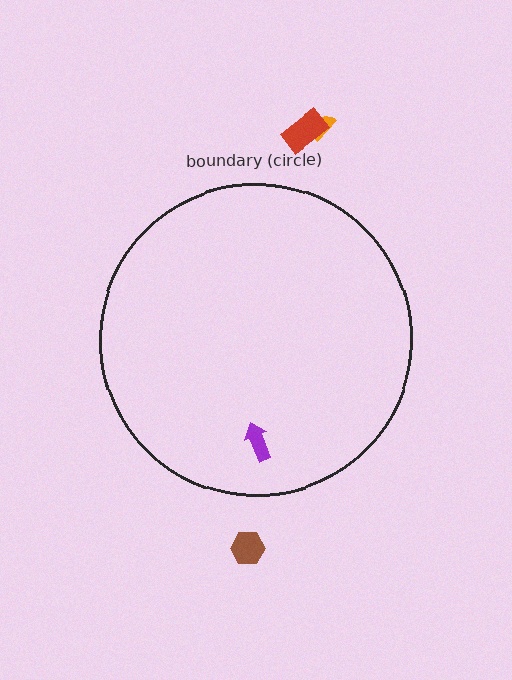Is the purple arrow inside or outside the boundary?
Inside.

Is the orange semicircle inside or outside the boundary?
Outside.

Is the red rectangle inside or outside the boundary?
Outside.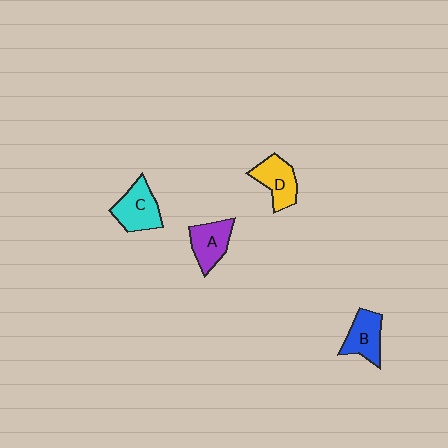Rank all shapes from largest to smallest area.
From largest to smallest: C (cyan), D (yellow), A (purple), B (blue).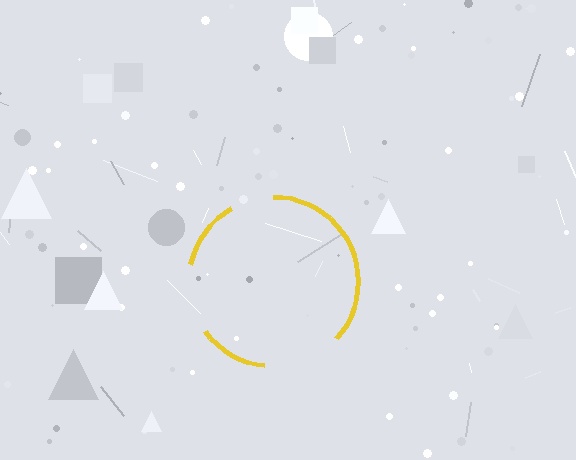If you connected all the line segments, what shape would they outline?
They would outline a circle.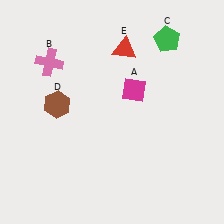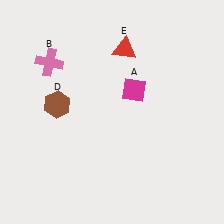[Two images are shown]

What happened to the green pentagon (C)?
The green pentagon (C) was removed in Image 2. It was in the top-right area of Image 1.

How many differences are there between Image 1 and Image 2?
There is 1 difference between the two images.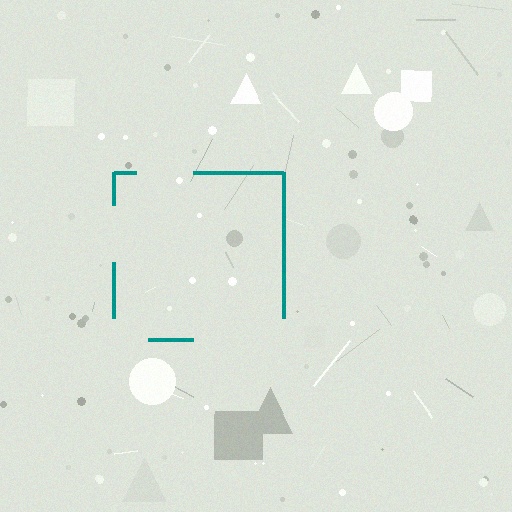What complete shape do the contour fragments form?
The contour fragments form a square.